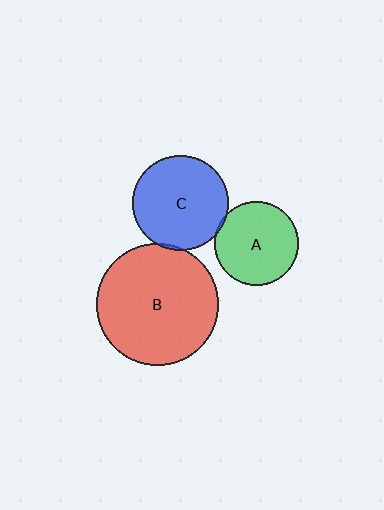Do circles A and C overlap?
Yes.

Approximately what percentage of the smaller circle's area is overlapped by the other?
Approximately 5%.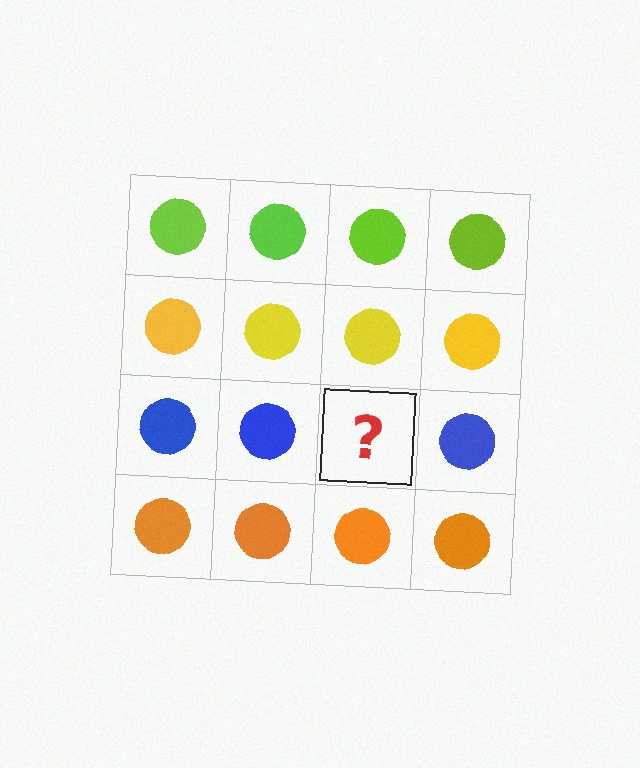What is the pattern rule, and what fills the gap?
The rule is that each row has a consistent color. The gap should be filled with a blue circle.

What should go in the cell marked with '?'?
The missing cell should contain a blue circle.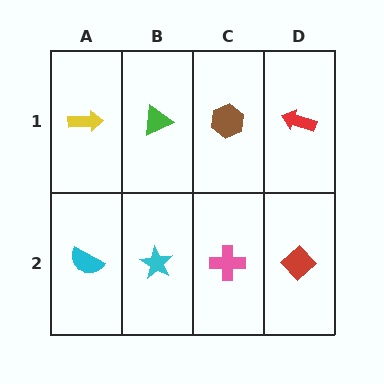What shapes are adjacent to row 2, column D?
A red arrow (row 1, column D), a pink cross (row 2, column C).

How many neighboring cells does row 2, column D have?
2.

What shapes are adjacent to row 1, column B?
A cyan star (row 2, column B), a yellow arrow (row 1, column A), a brown hexagon (row 1, column C).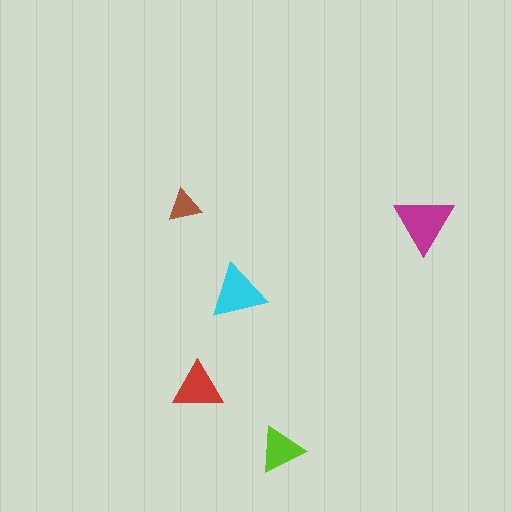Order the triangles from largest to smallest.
the magenta one, the cyan one, the red one, the lime one, the brown one.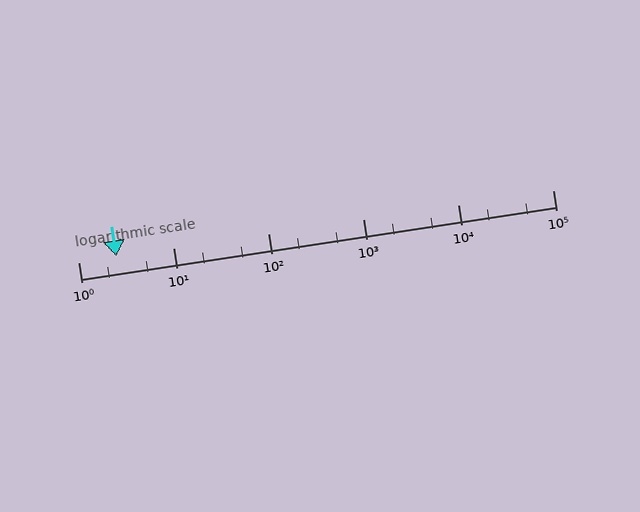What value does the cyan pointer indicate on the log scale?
The pointer indicates approximately 2.5.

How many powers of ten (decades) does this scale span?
The scale spans 5 decades, from 1 to 100000.